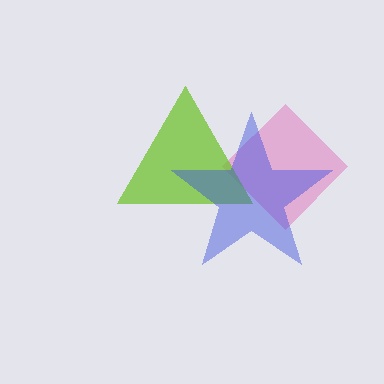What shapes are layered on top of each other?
The layered shapes are: a pink diamond, a lime triangle, a blue star.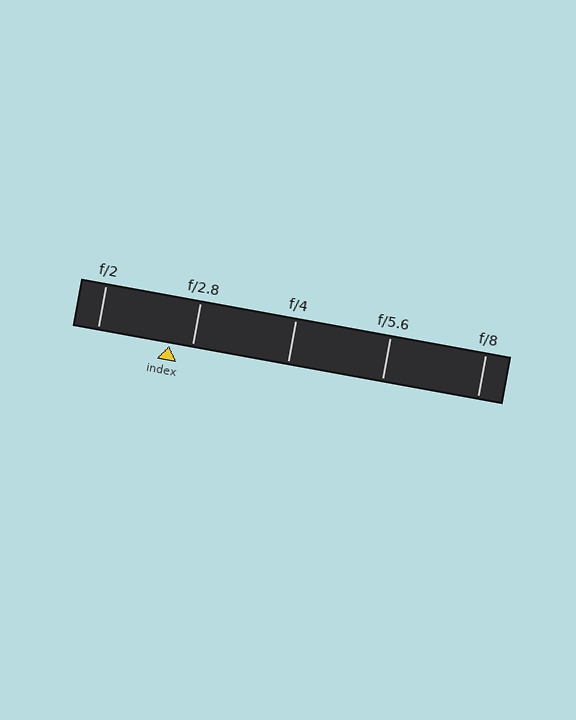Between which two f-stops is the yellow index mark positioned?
The index mark is between f/2 and f/2.8.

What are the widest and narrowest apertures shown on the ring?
The widest aperture shown is f/2 and the narrowest is f/8.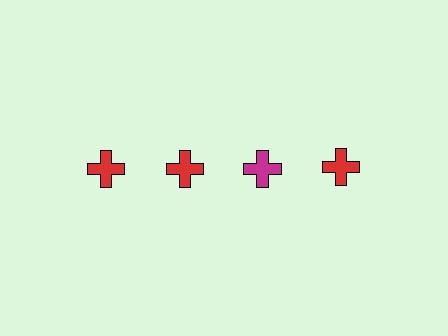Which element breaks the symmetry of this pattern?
The magenta cross in the top row, center column breaks the symmetry. All other shapes are red crosses.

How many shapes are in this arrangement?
There are 4 shapes arranged in a grid pattern.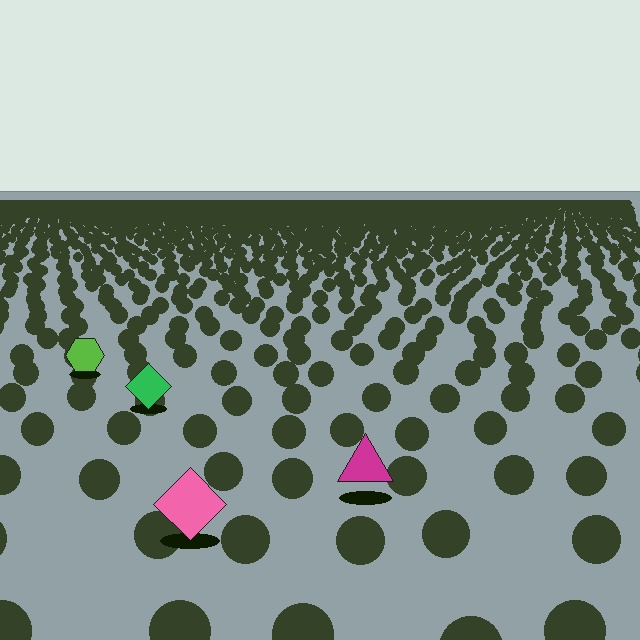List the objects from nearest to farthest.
From nearest to farthest: the pink diamond, the magenta triangle, the green diamond, the lime hexagon.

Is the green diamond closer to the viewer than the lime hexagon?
Yes. The green diamond is closer — you can tell from the texture gradient: the ground texture is coarser near it.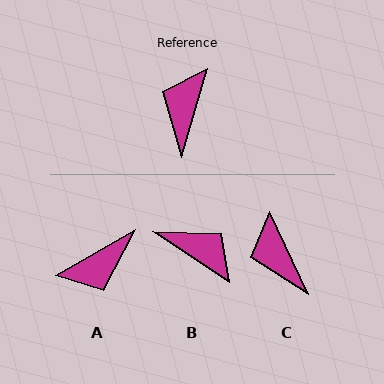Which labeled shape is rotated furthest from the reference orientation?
A, about 136 degrees away.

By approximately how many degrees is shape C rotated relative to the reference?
Approximately 41 degrees counter-clockwise.